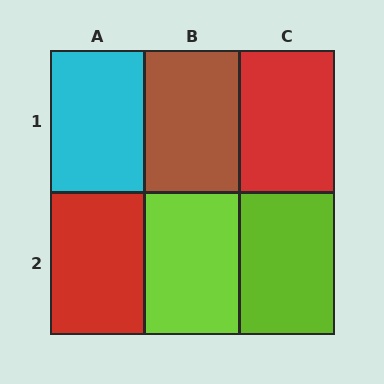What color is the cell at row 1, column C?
Red.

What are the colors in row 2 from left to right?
Red, lime, lime.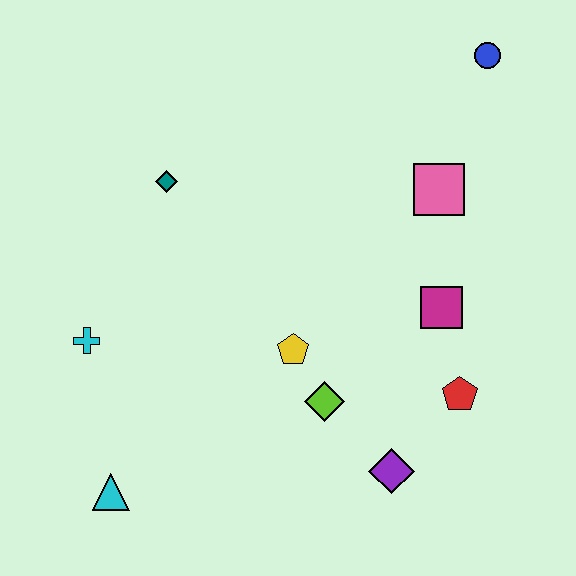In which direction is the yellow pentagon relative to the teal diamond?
The yellow pentagon is below the teal diamond.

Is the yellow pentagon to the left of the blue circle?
Yes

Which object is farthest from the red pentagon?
The cyan cross is farthest from the red pentagon.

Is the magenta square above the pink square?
No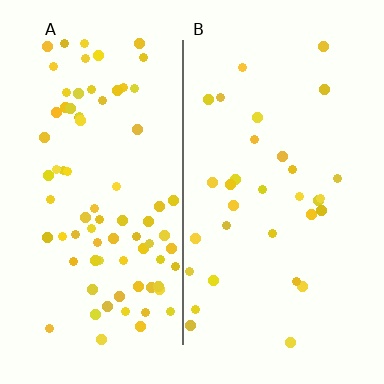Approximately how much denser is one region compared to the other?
Approximately 2.5× — region A over region B.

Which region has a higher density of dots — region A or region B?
A (the left).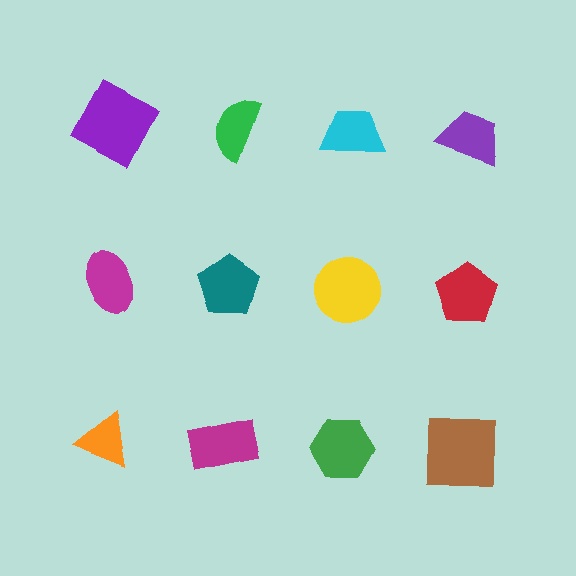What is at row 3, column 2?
A magenta rectangle.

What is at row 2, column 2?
A teal pentagon.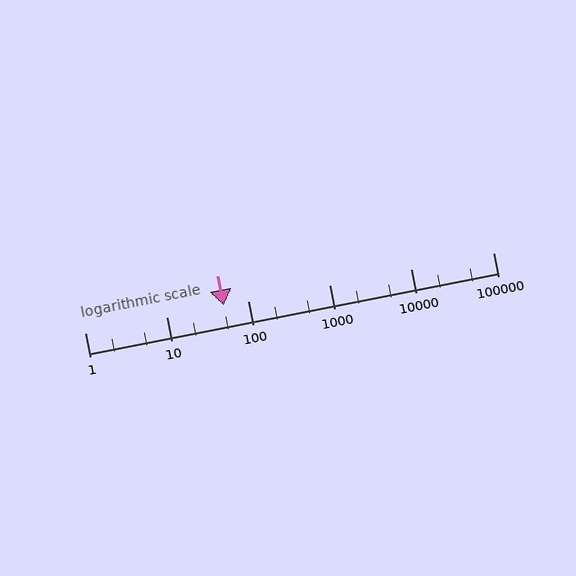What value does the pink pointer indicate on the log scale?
The pointer indicates approximately 50.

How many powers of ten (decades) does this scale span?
The scale spans 5 decades, from 1 to 100000.